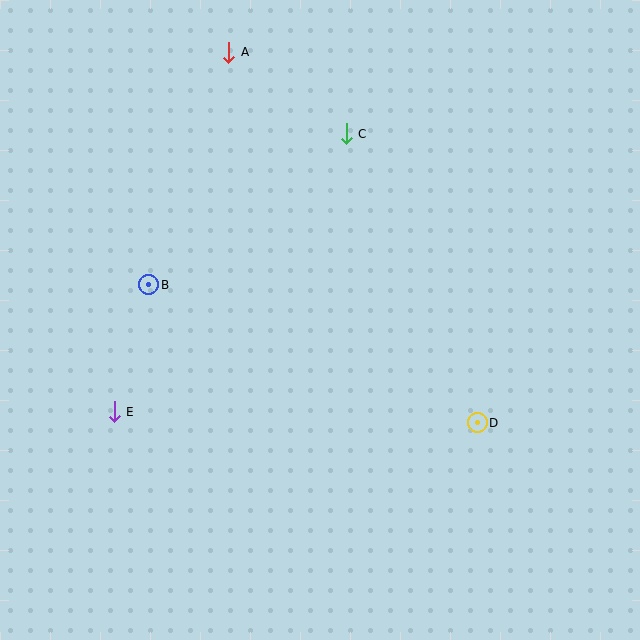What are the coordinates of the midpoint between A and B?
The midpoint between A and B is at (189, 169).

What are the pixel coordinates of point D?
Point D is at (477, 423).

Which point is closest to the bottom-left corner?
Point E is closest to the bottom-left corner.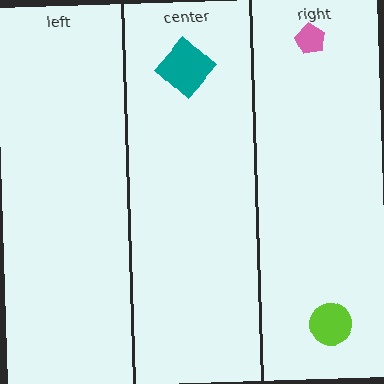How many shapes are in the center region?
1.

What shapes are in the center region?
The teal diamond.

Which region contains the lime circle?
The right region.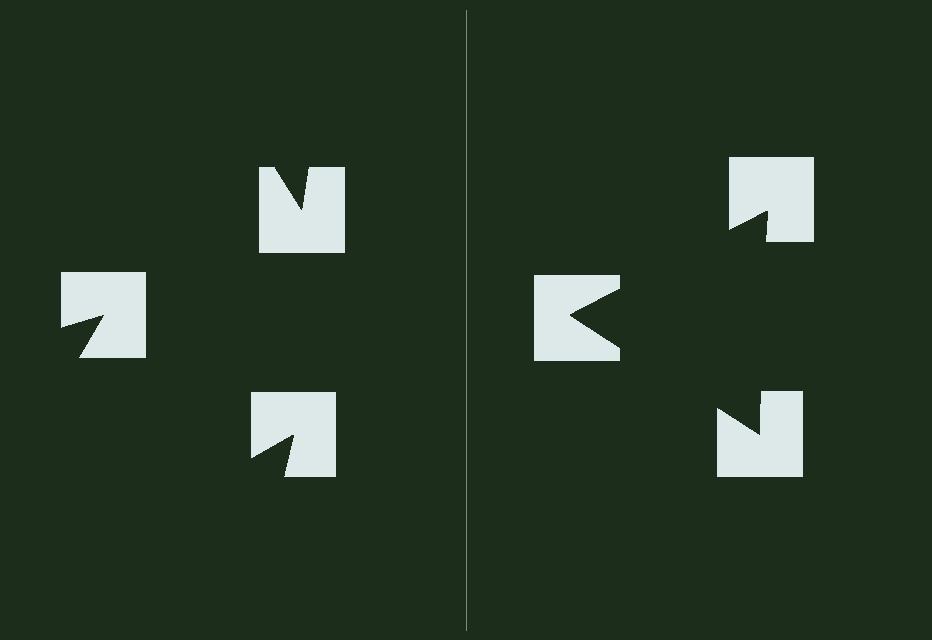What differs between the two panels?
The notched squares are positioned identically on both sides; only the wedge orientations differ. On the right they align to a triangle; on the left they are misaligned.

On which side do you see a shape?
An illusory triangle appears on the right side. On the left side the wedge cuts are rotated, so no coherent shape forms.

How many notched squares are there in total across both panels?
6 — 3 on each side.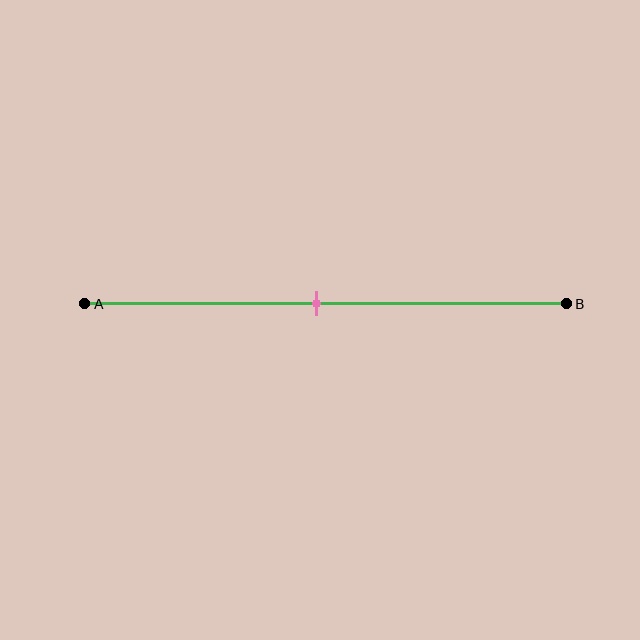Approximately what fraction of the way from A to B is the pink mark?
The pink mark is approximately 50% of the way from A to B.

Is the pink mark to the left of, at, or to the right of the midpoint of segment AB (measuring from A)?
The pink mark is approximately at the midpoint of segment AB.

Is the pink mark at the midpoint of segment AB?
Yes, the mark is approximately at the midpoint.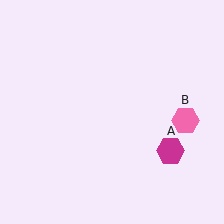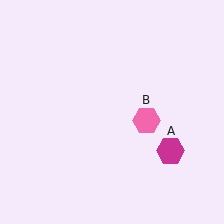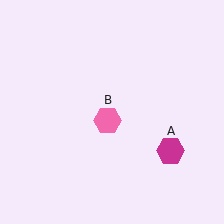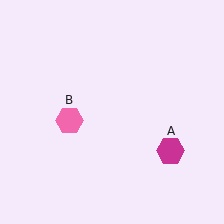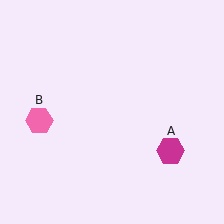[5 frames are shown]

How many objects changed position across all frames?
1 object changed position: pink hexagon (object B).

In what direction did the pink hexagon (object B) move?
The pink hexagon (object B) moved left.